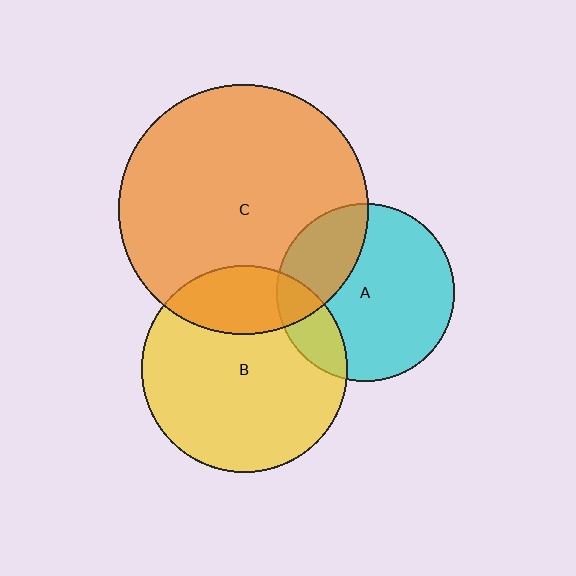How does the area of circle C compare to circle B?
Approximately 1.5 times.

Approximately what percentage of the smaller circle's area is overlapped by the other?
Approximately 30%.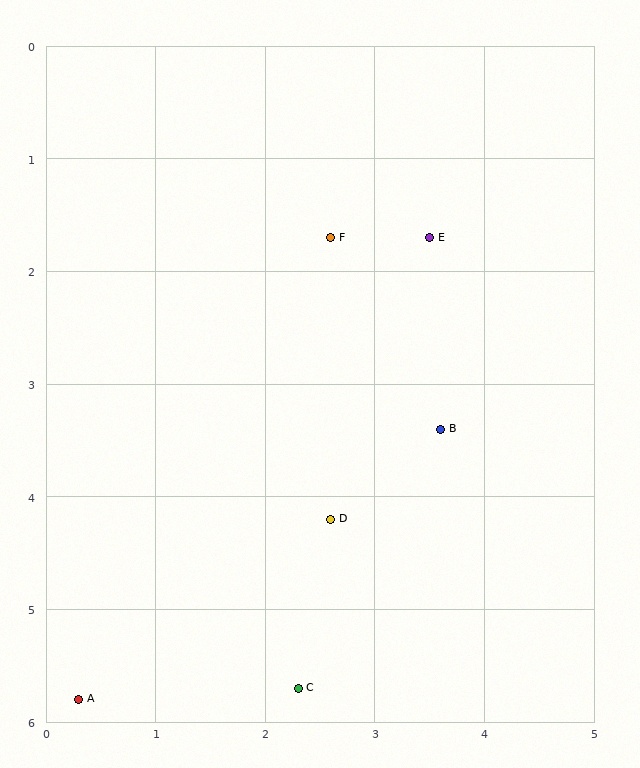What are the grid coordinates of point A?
Point A is at approximately (0.3, 5.8).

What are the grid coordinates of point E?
Point E is at approximately (3.5, 1.7).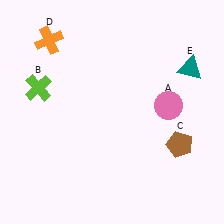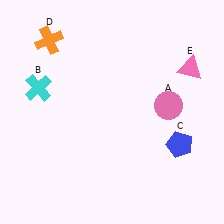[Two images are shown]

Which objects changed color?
B changed from lime to cyan. C changed from brown to blue. E changed from teal to pink.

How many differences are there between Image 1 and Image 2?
There are 3 differences between the two images.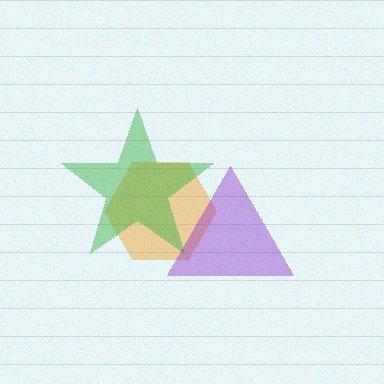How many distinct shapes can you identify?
There are 3 distinct shapes: an orange hexagon, a green star, a purple triangle.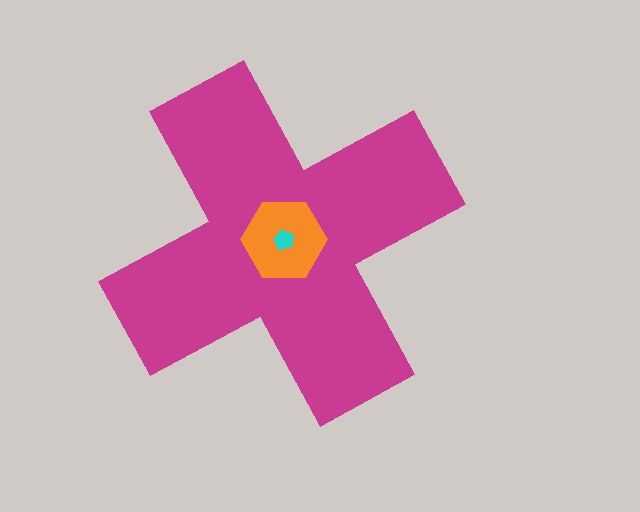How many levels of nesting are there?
3.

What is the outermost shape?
The magenta cross.